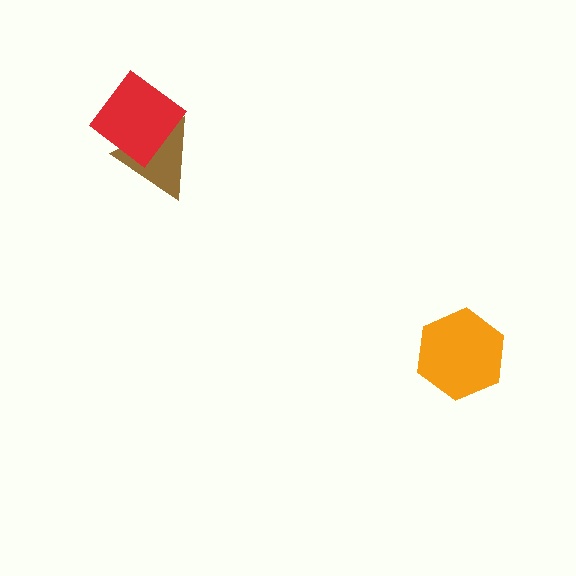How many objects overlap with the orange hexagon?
0 objects overlap with the orange hexagon.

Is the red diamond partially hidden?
No, no other shape covers it.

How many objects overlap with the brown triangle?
1 object overlaps with the brown triangle.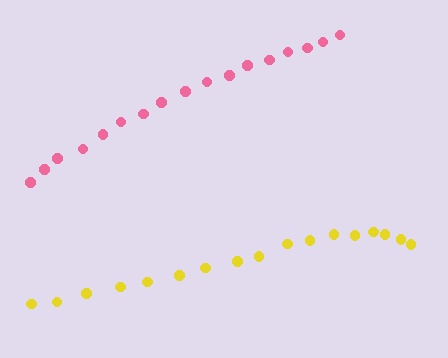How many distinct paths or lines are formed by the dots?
There are 2 distinct paths.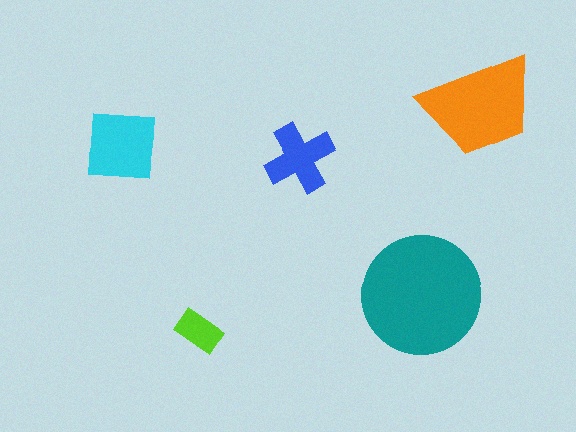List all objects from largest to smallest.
The teal circle, the orange trapezoid, the cyan square, the blue cross, the lime rectangle.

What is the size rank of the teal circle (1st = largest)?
1st.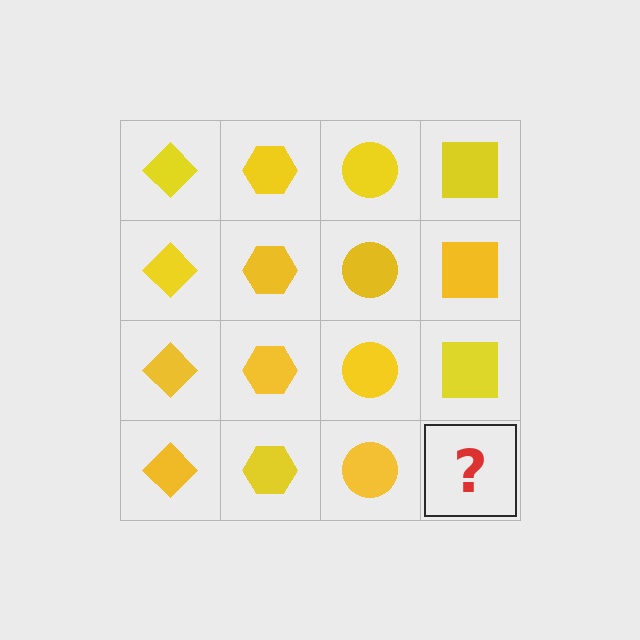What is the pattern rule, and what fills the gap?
The rule is that each column has a consistent shape. The gap should be filled with a yellow square.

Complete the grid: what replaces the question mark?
The question mark should be replaced with a yellow square.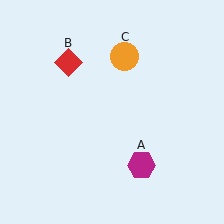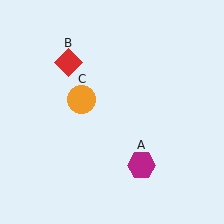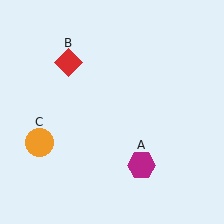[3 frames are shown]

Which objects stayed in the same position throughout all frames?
Magenta hexagon (object A) and red diamond (object B) remained stationary.